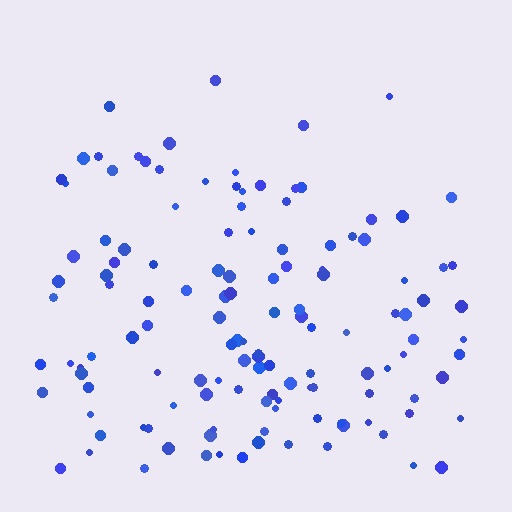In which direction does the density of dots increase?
From top to bottom, with the bottom side densest.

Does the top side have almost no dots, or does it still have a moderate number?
Still a moderate number, just noticeably fewer than the bottom.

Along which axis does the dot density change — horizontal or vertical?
Vertical.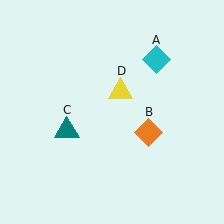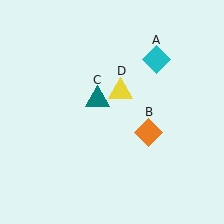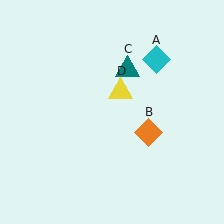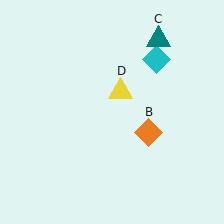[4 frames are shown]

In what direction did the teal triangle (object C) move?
The teal triangle (object C) moved up and to the right.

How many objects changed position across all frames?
1 object changed position: teal triangle (object C).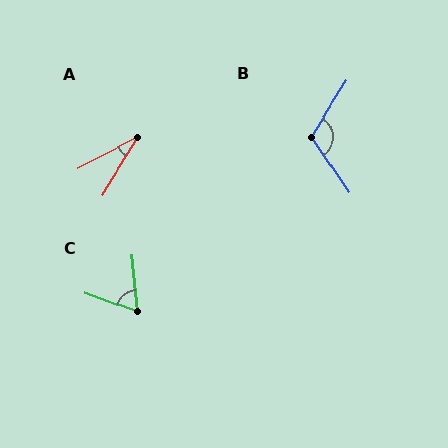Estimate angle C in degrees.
Approximately 64 degrees.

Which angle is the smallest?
A, at approximately 31 degrees.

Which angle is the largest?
B, at approximately 112 degrees.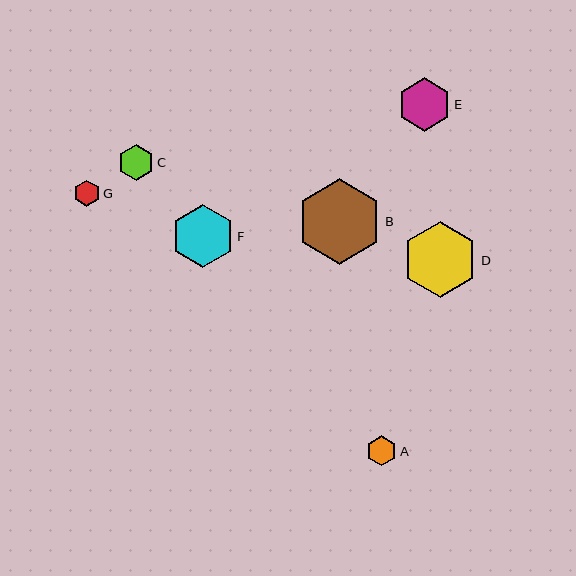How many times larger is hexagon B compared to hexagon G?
Hexagon B is approximately 3.3 times the size of hexagon G.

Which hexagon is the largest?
Hexagon B is the largest with a size of approximately 85 pixels.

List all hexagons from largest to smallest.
From largest to smallest: B, D, F, E, C, A, G.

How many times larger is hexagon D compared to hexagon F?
Hexagon D is approximately 1.2 times the size of hexagon F.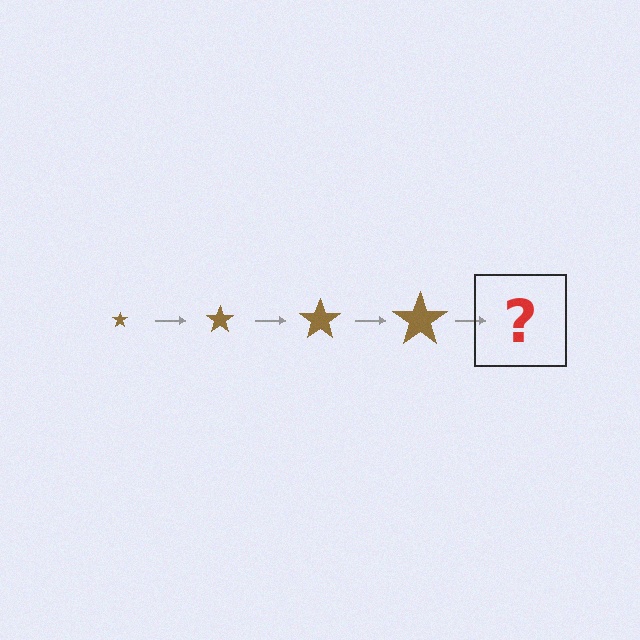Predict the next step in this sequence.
The next step is a brown star, larger than the previous one.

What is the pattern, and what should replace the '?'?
The pattern is that the star gets progressively larger each step. The '?' should be a brown star, larger than the previous one.